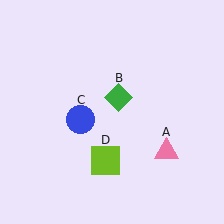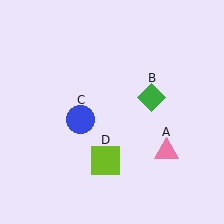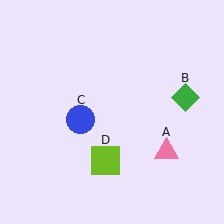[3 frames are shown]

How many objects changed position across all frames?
1 object changed position: green diamond (object B).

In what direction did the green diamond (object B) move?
The green diamond (object B) moved right.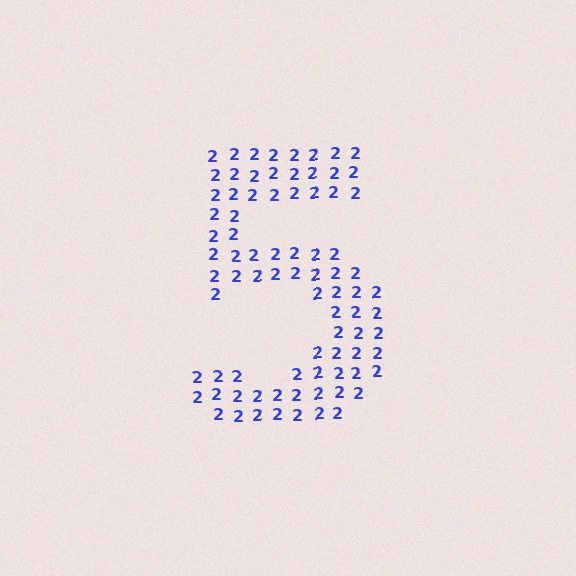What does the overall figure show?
The overall figure shows the digit 5.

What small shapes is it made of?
It is made of small digit 2's.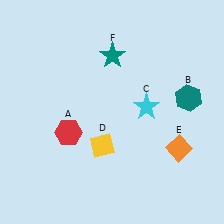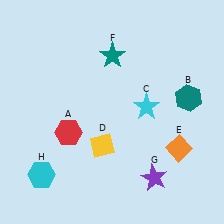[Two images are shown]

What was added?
A purple star (G), a cyan hexagon (H) were added in Image 2.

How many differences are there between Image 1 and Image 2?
There are 2 differences between the two images.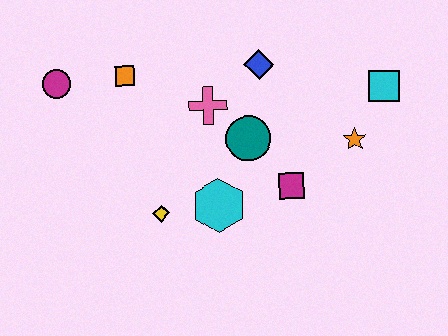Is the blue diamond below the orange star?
No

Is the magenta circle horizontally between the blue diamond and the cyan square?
No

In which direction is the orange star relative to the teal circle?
The orange star is to the right of the teal circle.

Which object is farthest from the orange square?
The cyan square is farthest from the orange square.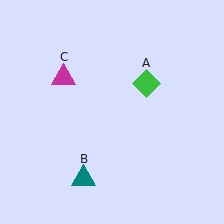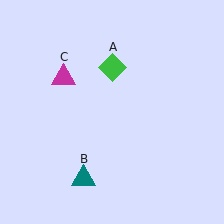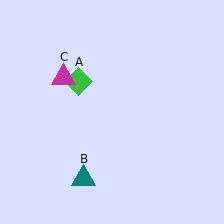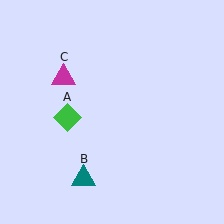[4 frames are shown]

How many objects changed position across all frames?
1 object changed position: green diamond (object A).